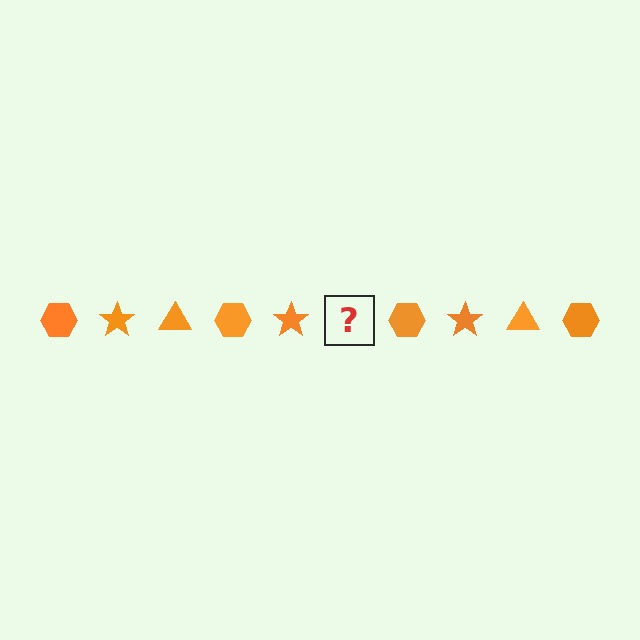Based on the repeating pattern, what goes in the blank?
The blank should be an orange triangle.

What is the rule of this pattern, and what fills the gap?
The rule is that the pattern cycles through hexagon, star, triangle shapes in orange. The gap should be filled with an orange triangle.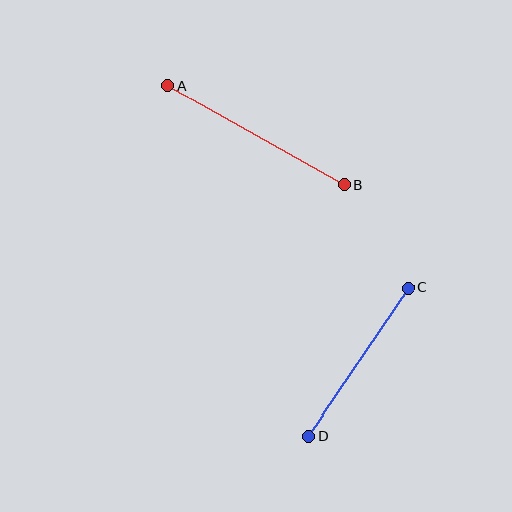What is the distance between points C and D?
The distance is approximately 179 pixels.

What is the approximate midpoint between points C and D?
The midpoint is at approximately (358, 362) pixels.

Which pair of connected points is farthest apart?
Points A and B are farthest apart.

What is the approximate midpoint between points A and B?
The midpoint is at approximately (256, 135) pixels.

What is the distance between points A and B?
The distance is approximately 201 pixels.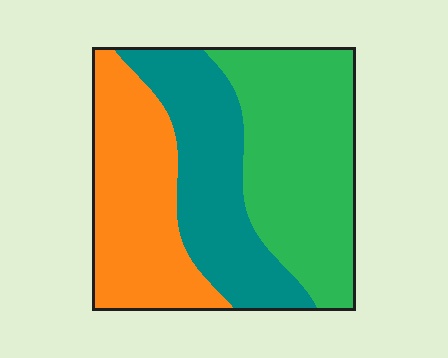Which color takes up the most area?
Green, at roughly 40%.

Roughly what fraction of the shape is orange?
Orange covers around 30% of the shape.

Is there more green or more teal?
Green.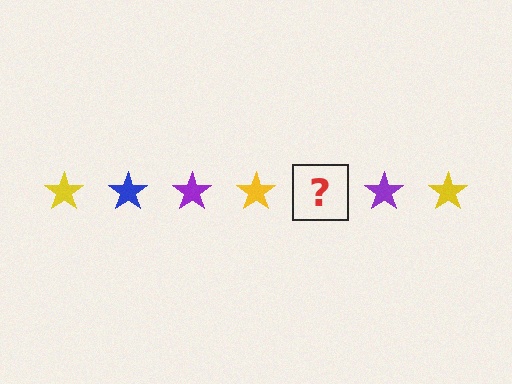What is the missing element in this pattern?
The missing element is a blue star.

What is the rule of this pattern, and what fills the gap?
The rule is that the pattern cycles through yellow, blue, purple stars. The gap should be filled with a blue star.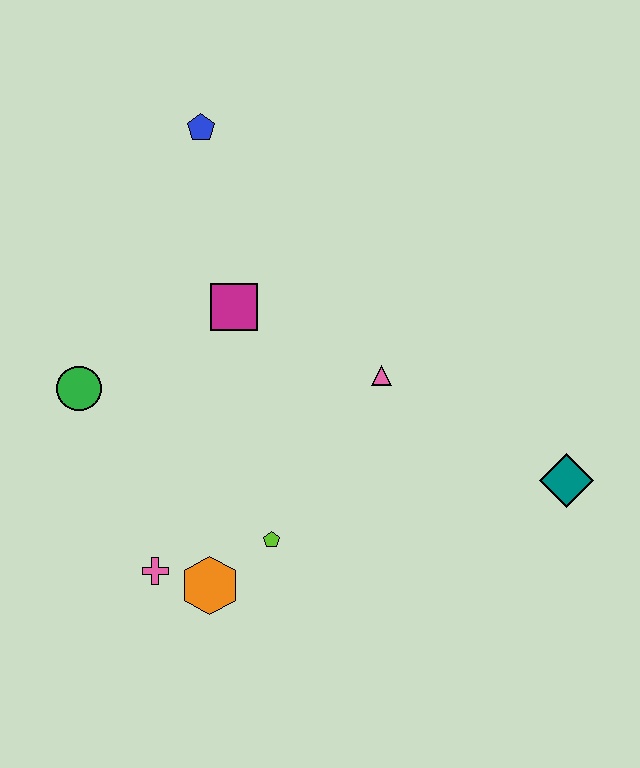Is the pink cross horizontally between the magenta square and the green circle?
Yes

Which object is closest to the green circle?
The magenta square is closest to the green circle.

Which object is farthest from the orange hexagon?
The blue pentagon is farthest from the orange hexagon.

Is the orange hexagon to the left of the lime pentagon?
Yes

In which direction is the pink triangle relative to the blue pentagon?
The pink triangle is below the blue pentagon.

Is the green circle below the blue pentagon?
Yes